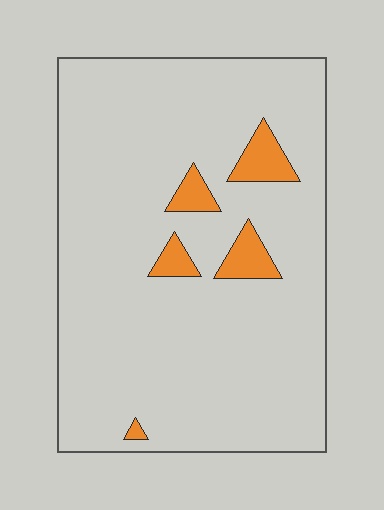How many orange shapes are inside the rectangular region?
5.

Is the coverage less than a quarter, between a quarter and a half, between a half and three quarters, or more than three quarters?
Less than a quarter.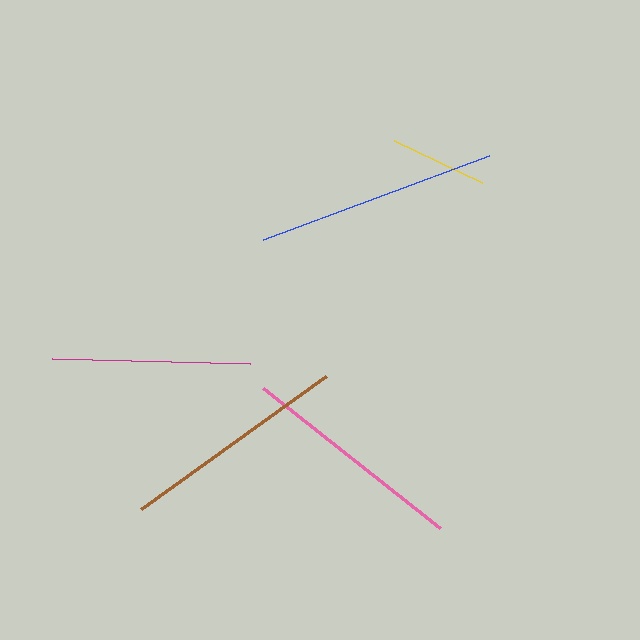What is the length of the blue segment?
The blue segment is approximately 242 pixels long.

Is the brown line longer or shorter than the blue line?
The blue line is longer than the brown line.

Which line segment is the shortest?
The yellow line is the shortest at approximately 98 pixels.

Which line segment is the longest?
The blue line is the longest at approximately 242 pixels.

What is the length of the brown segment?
The brown segment is approximately 228 pixels long.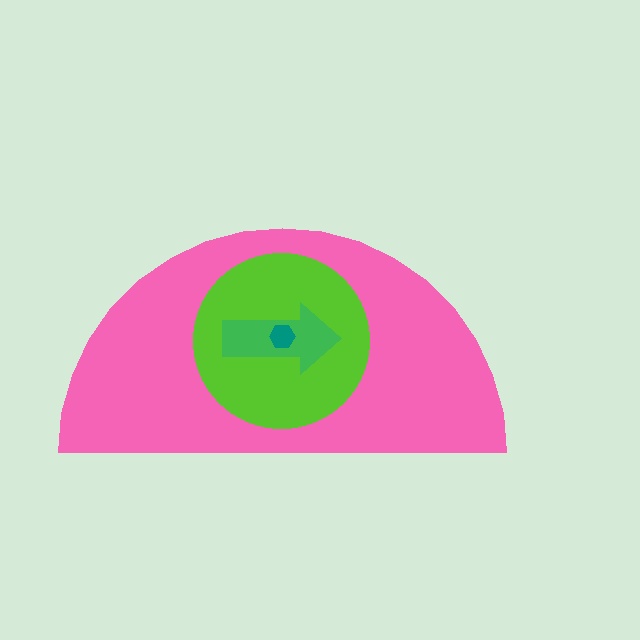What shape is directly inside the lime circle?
The green arrow.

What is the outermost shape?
The pink semicircle.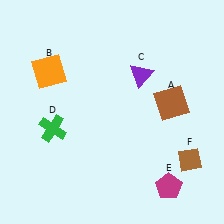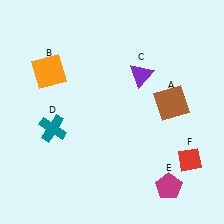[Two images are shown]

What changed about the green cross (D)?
In Image 1, D is green. In Image 2, it changed to teal.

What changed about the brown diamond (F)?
In Image 1, F is brown. In Image 2, it changed to red.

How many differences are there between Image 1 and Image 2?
There are 2 differences between the two images.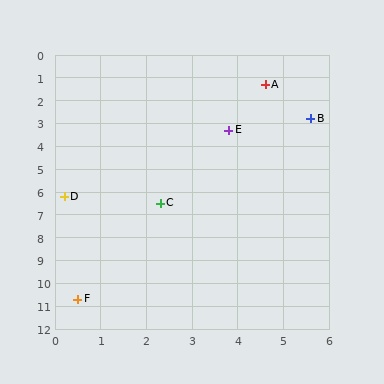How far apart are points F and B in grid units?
Points F and B are about 9.4 grid units apart.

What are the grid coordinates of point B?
Point B is at approximately (5.6, 2.8).